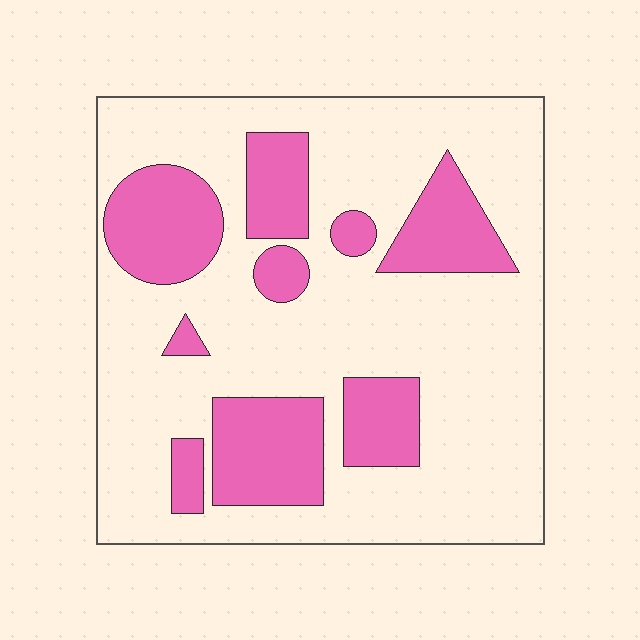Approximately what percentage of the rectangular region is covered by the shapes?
Approximately 25%.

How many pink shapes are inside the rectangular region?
9.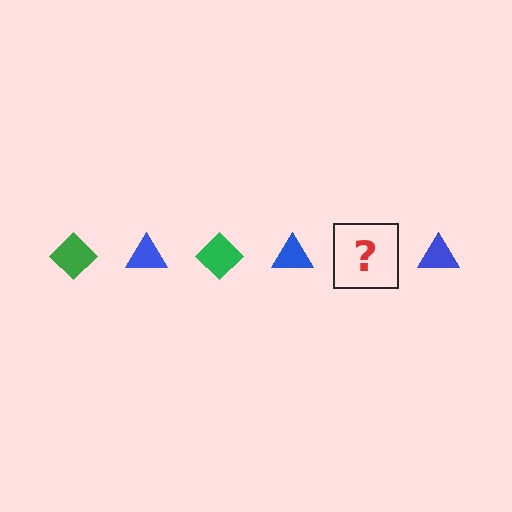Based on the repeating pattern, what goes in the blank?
The blank should be a green diamond.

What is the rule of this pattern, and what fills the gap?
The rule is that the pattern alternates between green diamond and blue triangle. The gap should be filled with a green diamond.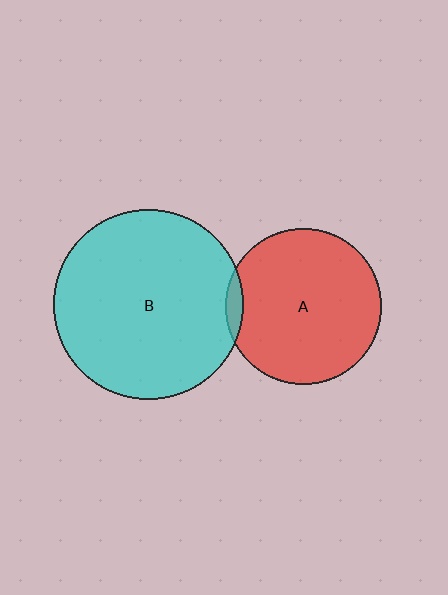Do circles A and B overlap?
Yes.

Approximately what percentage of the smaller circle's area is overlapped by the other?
Approximately 5%.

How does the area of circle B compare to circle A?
Approximately 1.5 times.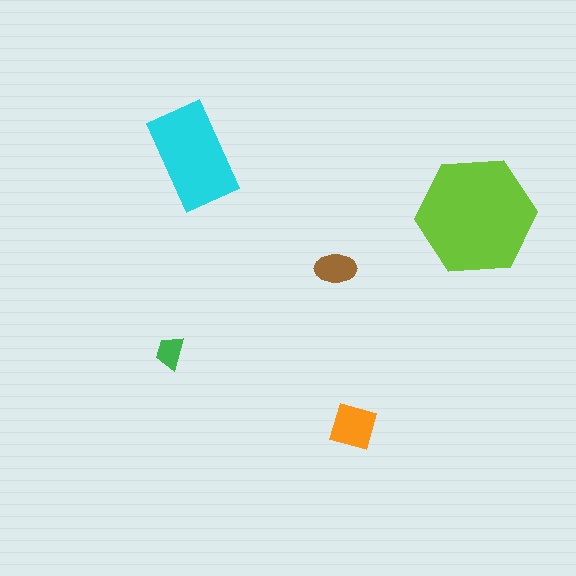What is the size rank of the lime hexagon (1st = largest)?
1st.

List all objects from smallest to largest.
The green trapezoid, the brown ellipse, the orange square, the cyan rectangle, the lime hexagon.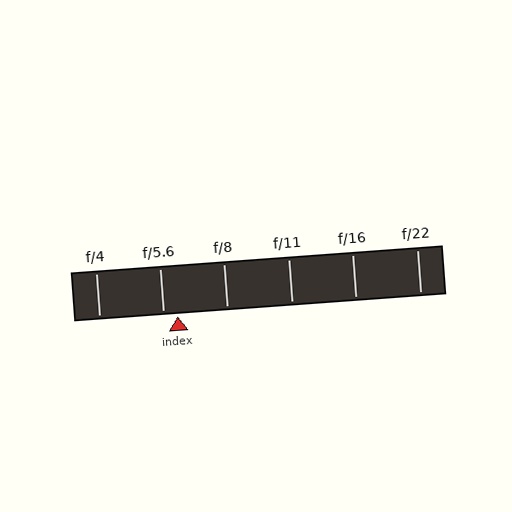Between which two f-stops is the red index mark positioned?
The index mark is between f/5.6 and f/8.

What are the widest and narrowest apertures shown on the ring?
The widest aperture shown is f/4 and the narrowest is f/22.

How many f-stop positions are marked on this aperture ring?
There are 6 f-stop positions marked.